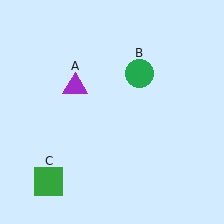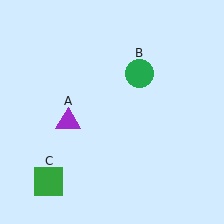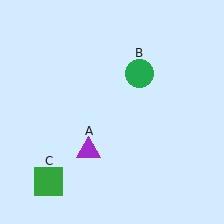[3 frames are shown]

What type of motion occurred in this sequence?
The purple triangle (object A) rotated counterclockwise around the center of the scene.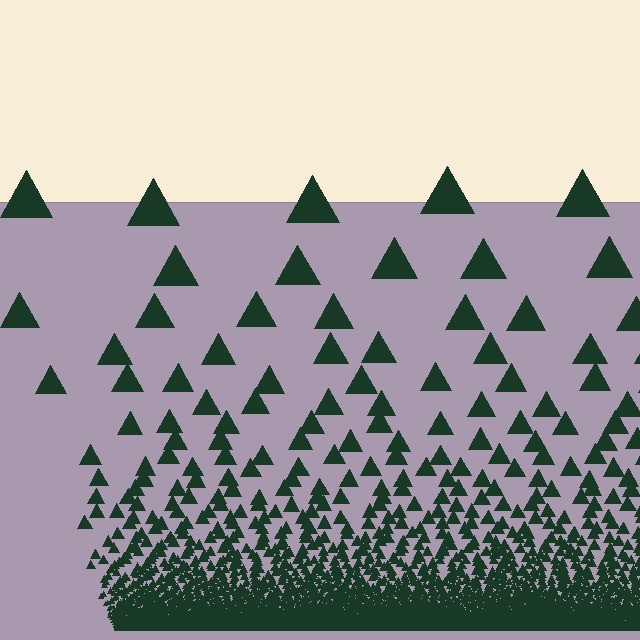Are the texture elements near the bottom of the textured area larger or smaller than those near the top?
Smaller. The gradient is inverted — elements near the bottom are smaller and denser.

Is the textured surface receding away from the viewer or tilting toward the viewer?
The surface appears to tilt toward the viewer. Texture elements get larger and sparser toward the top.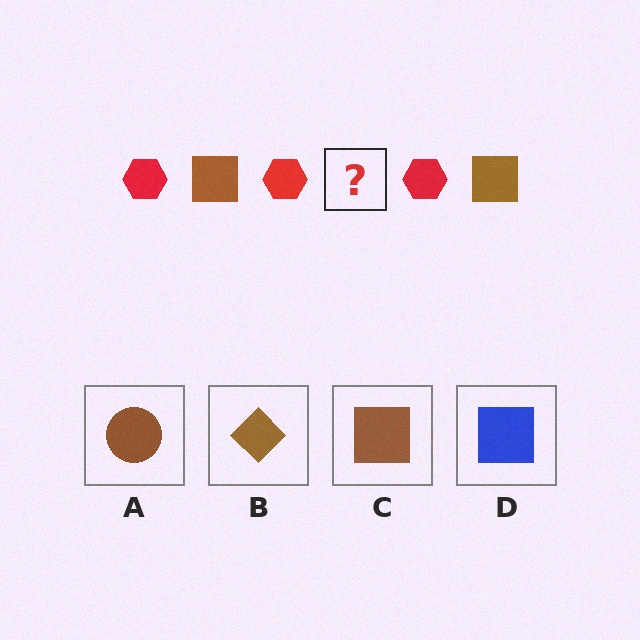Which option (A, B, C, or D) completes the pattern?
C.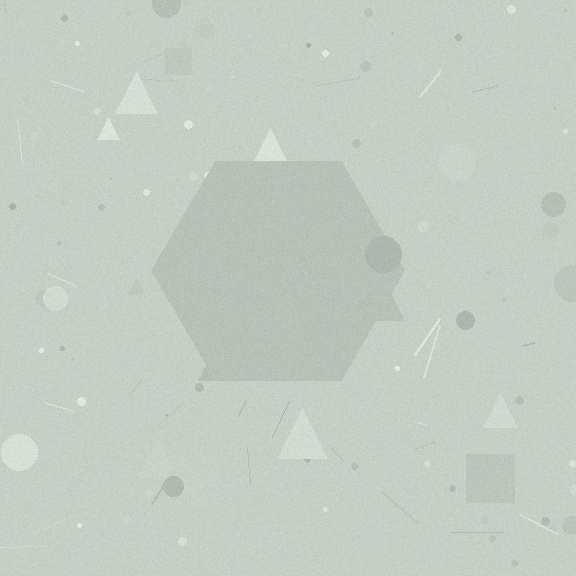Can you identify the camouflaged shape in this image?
The camouflaged shape is a hexagon.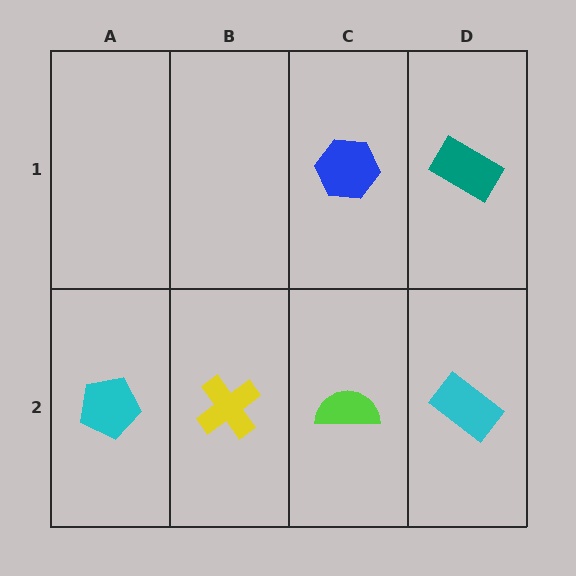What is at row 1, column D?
A teal rectangle.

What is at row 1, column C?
A blue hexagon.